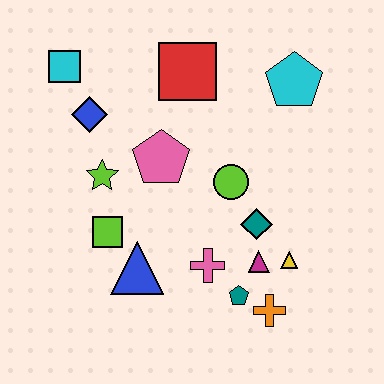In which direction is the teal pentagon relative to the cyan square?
The teal pentagon is below the cyan square.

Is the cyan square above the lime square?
Yes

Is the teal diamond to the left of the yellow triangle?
Yes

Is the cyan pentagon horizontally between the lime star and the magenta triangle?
No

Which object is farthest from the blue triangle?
The cyan pentagon is farthest from the blue triangle.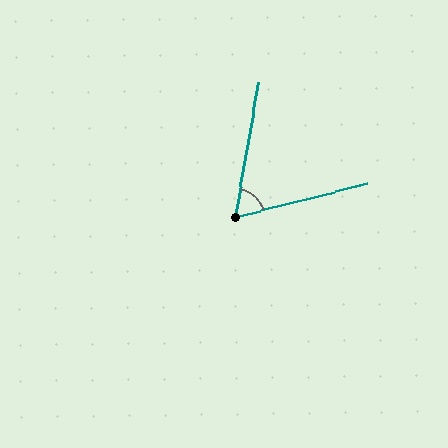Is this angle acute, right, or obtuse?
It is acute.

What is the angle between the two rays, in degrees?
Approximately 66 degrees.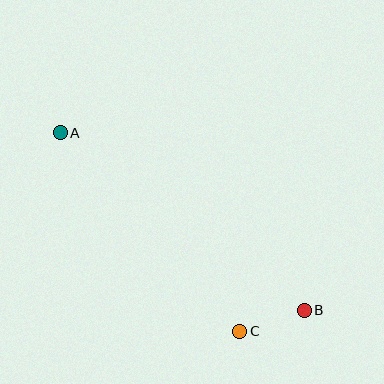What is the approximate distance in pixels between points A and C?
The distance between A and C is approximately 268 pixels.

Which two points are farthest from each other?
Points A and B are farthest from each other.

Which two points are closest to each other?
Points B and C are closest to each other.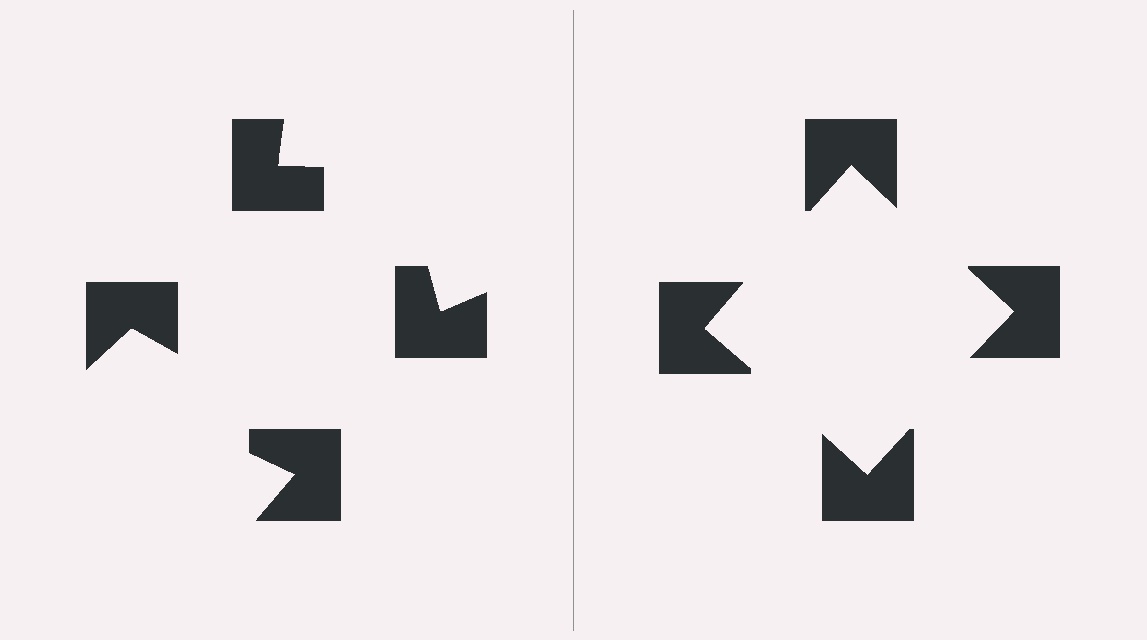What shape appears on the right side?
An illusory square.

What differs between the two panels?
The notched squares are positioned identically on both sides; only the wedge orientations differ. On the right they align to a square; on the left they are misaligned.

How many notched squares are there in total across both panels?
8 — 4 on each side.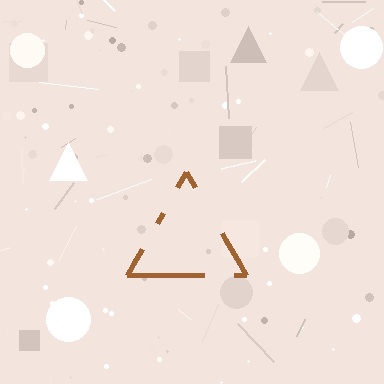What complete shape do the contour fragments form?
The contour fragments form a triangle.